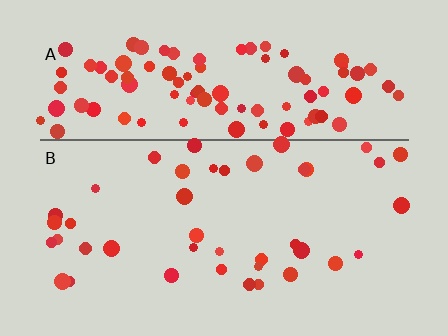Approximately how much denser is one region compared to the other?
Approximately 2.6× — region A over region B.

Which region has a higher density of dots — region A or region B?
A (the top).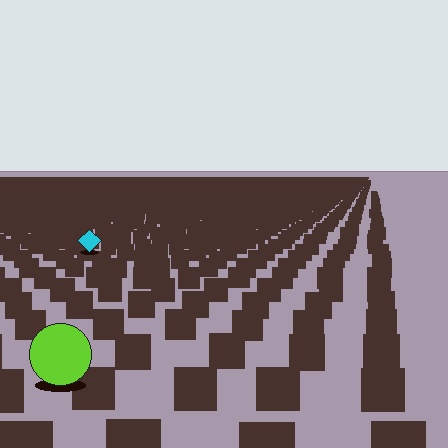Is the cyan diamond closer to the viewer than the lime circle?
No. The lime circle is closer — you can tell from the texture gradient: the ground texture is coarser near it.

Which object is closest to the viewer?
The lime circle is closest. The texture marks near it are larger and more spread out.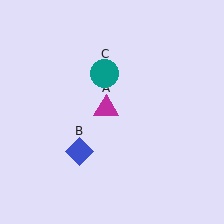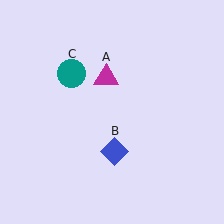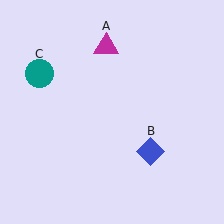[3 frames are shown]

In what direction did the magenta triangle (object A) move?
The magenta triangle (object A) moved up.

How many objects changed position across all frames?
3 objects changed position: magenta triangle (object A), blue diamond (object B), teal circle (object C).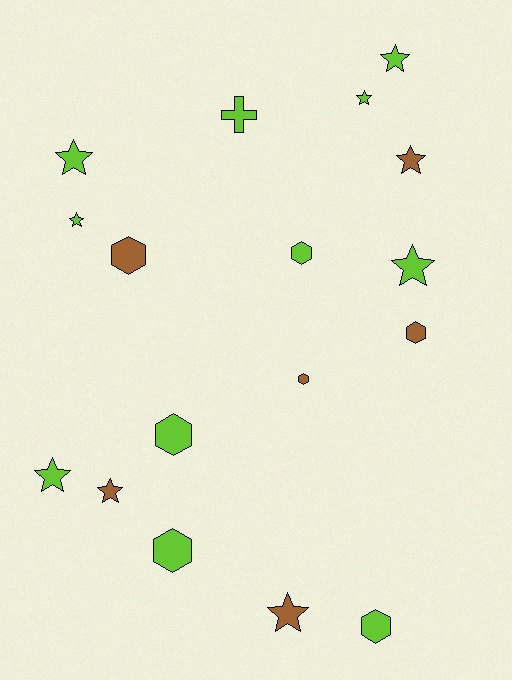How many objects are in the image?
There are 17 objects.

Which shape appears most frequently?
Star, with 9 objects.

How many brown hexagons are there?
There are 3 brown hexagons.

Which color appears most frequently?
Lime, with 11 objects.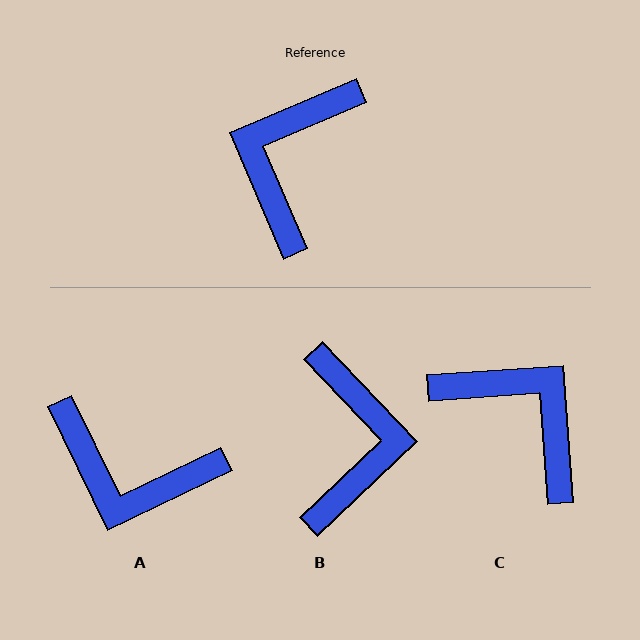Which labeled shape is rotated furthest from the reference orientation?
B, about 159 degrees away.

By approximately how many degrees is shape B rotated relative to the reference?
Approximately 159 degrees clockwise.